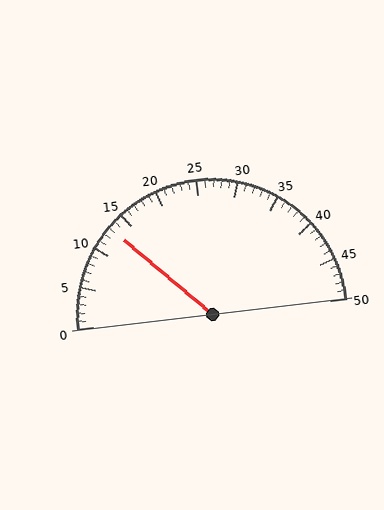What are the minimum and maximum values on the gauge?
The gauge ranges from 0 to 50.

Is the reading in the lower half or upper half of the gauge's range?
The reading is in the lower half of the range (0 to 50).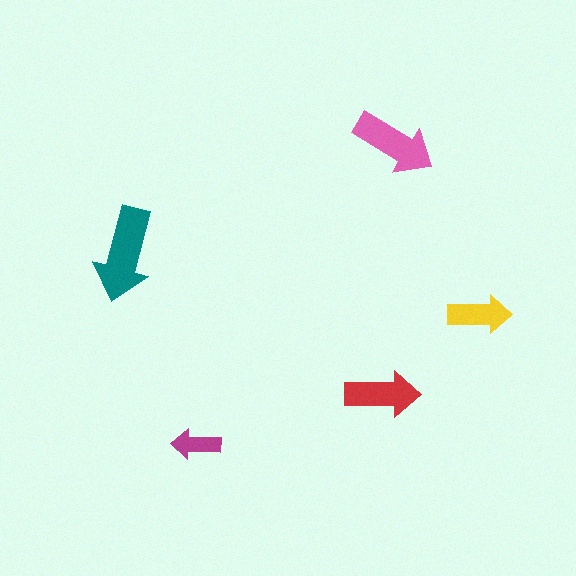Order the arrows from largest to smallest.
the teal one, the pink one, the red one, the yellow one, the magenta one.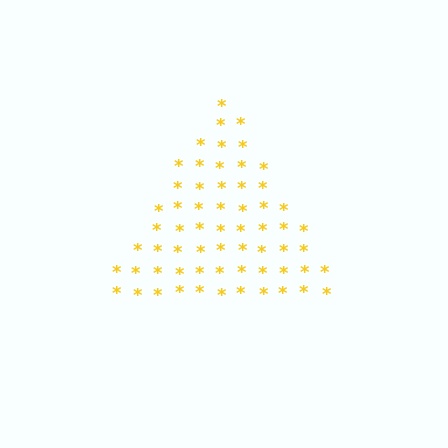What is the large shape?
The large shape is a triangle.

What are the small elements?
The small elements are asterisks.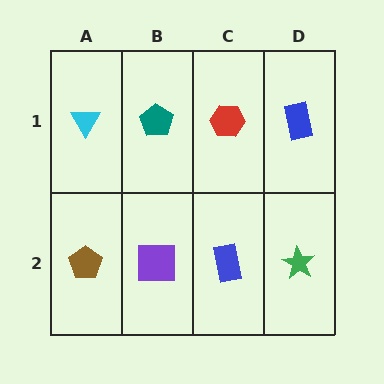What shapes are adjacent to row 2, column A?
A cyan triangle (row 1, column A), a purple square (row 2, column B).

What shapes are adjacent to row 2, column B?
A teal pentagon (row 1, column B), a brown pentagon (row 2, column A), a blue rectangle (row 2, column C).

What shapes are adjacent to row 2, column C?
A red hexagon (row 1, column C), a purple square (row 2, column B), a green star (row 2, column D).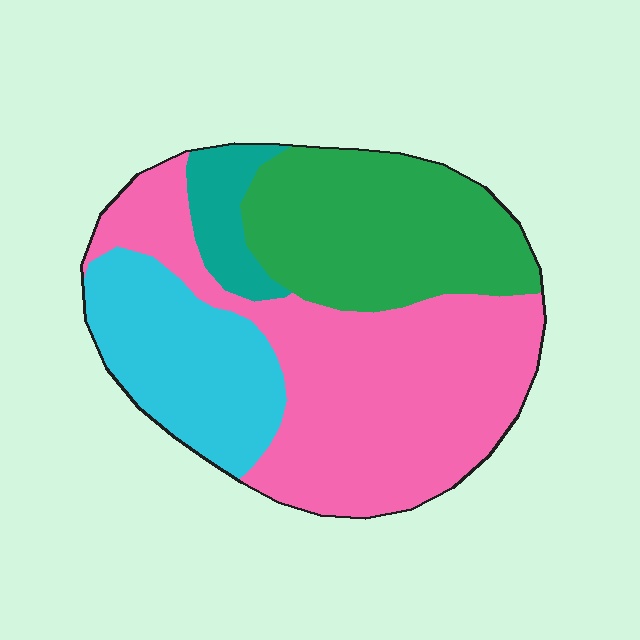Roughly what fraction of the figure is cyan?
Cyan covers 21% of the figure.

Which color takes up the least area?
Teal, at roughly 5%.